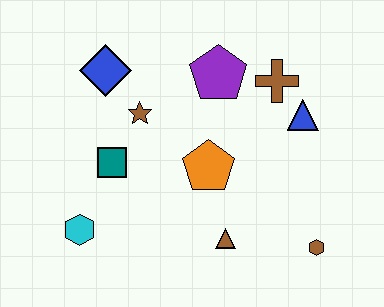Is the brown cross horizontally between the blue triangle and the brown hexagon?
No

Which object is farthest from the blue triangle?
The cyan hexagon is farthest from the blue triangle.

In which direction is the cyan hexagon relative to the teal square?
The cyan hexagon is below the teal square.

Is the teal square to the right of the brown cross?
No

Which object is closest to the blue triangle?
The brown cross is closest to the blue triangle.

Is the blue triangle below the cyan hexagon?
No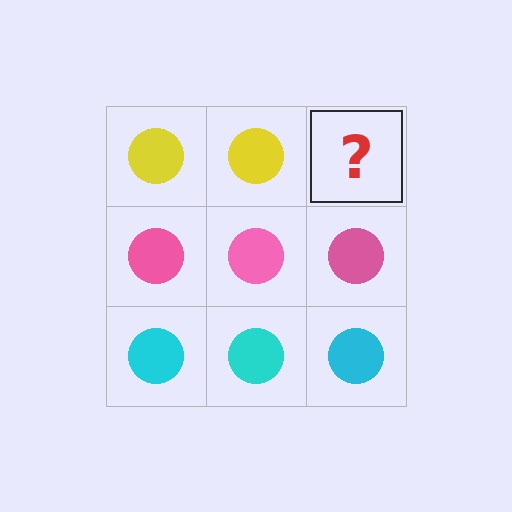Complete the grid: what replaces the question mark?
The question mark should be replaced with a yellow circle.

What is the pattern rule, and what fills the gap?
The rule is that each row has a consistent color. The gap should be filled with a yellow circle.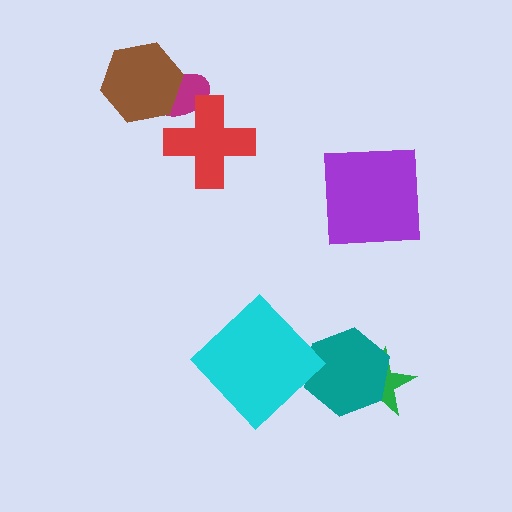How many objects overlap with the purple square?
0 objects overlap with the purple square.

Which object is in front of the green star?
The teal hexagon is in front of the green star.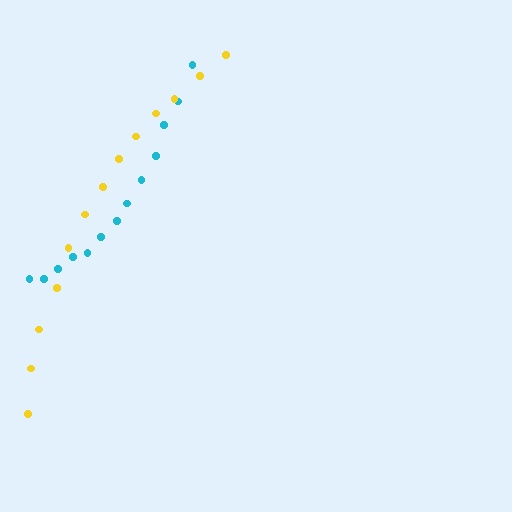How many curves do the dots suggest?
There are 2 distinct paths.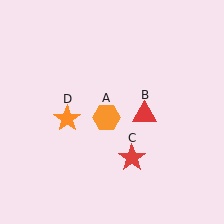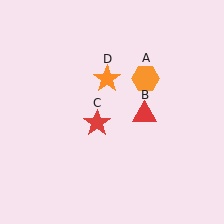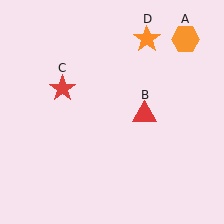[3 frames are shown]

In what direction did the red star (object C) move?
The red star (object C) moved up and to the left.